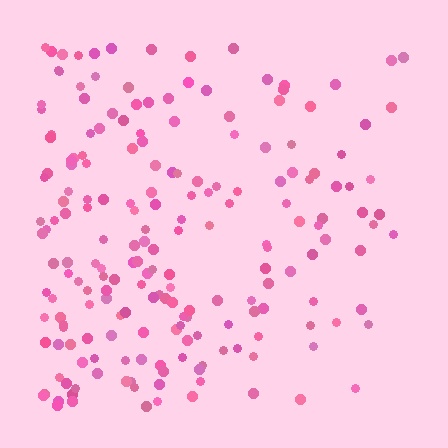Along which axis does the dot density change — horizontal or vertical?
Horizontal.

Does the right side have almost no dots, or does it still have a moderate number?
Still a moderate number, just noticeably fewer than the left.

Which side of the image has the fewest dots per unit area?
The right.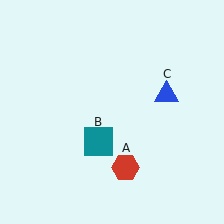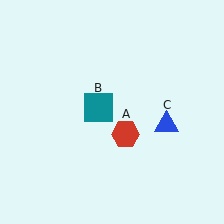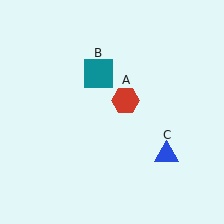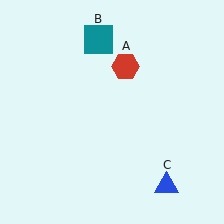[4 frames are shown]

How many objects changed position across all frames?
3 objects changed position: red hexagon (object A), teal square (object B), blue triangle (object C).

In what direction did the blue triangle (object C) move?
The blue triangle (object C) moved down.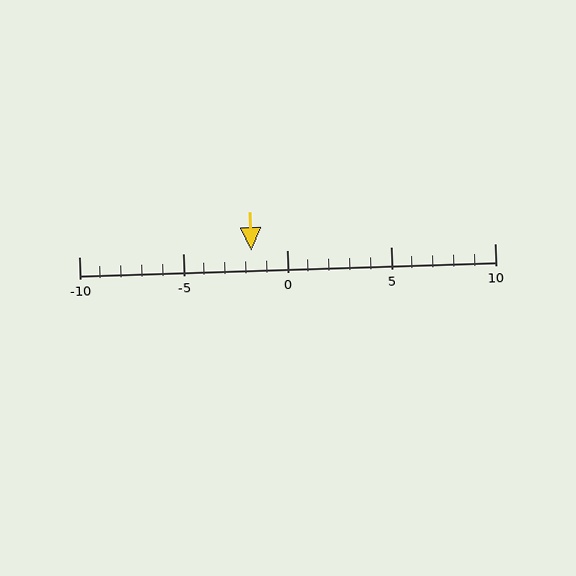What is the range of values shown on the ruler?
The ruler shows values from -10 to 10.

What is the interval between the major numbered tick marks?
The major tick marks are spaced 5 units apart.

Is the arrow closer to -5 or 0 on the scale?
The arrow is closer to 0.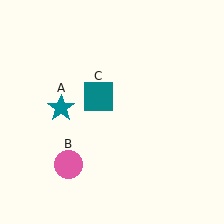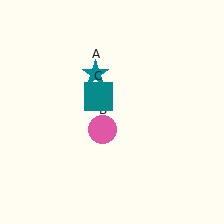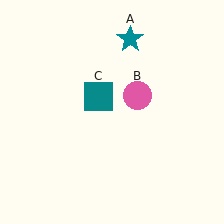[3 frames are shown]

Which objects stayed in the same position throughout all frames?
Teal square (object C) remained stationary.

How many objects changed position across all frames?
2 objects changed position: teal star (object A), pink circle (object B).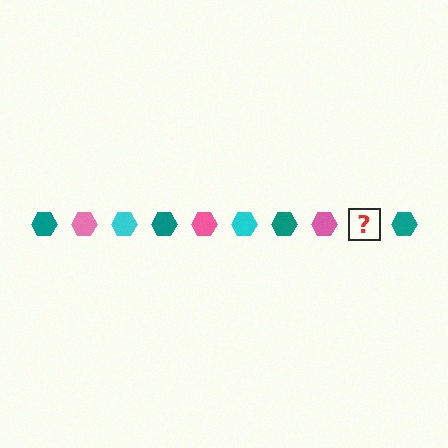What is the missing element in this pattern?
The missing element is a cyan hexagon.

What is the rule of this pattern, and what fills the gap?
The rule is that the pattern cycles through teal, pink, cyan hexagons. The gap should be filled with a cyan hexagon.